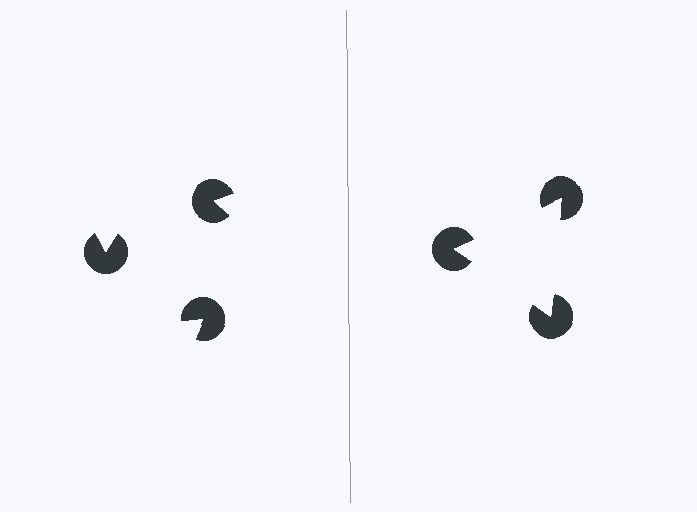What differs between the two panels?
The pac-man discs are positioned identically on both sides; only the wedge orientations differ. On the right they align to a triangle; on the left they are misaligned.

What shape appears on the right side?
An illusory triangle.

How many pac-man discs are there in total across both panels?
6 — 3 on each side.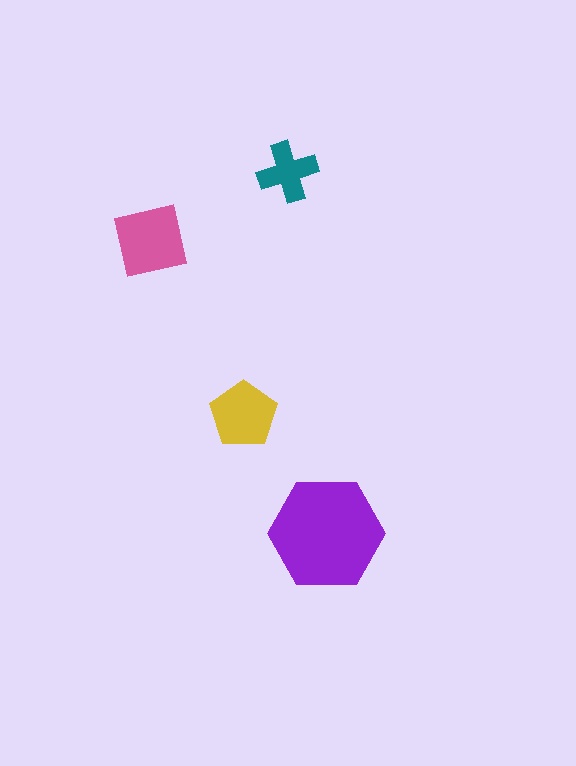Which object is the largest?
The purple hexagon.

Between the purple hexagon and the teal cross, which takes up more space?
The purple hexagon.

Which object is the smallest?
The teal cross.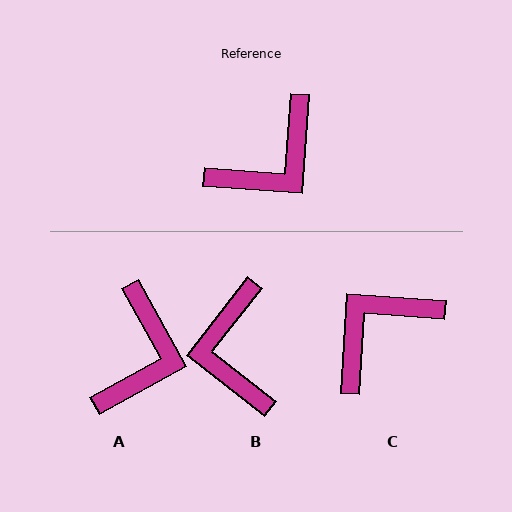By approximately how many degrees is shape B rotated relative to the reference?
Approximately 124 degrees clockwise.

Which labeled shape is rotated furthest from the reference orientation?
C, about 180 degrees away.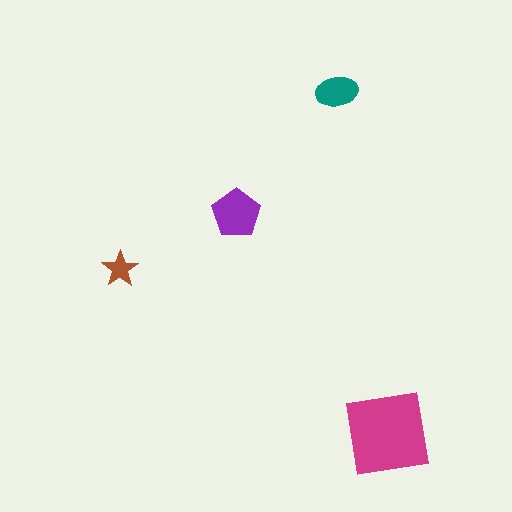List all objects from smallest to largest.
The brown star, the teal ellipse, the purple pentagon, the magenta square.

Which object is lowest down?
The magenta square is bottommost.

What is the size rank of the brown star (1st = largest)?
4th.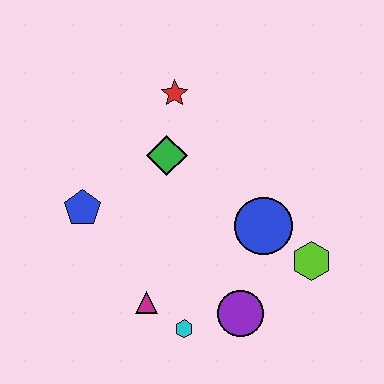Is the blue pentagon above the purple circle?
Yes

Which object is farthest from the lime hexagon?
The blue pentagon is farthest from the lime hexagon.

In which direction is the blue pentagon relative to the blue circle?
The blue pentagon is to the left of the blue circle.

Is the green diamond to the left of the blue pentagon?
No